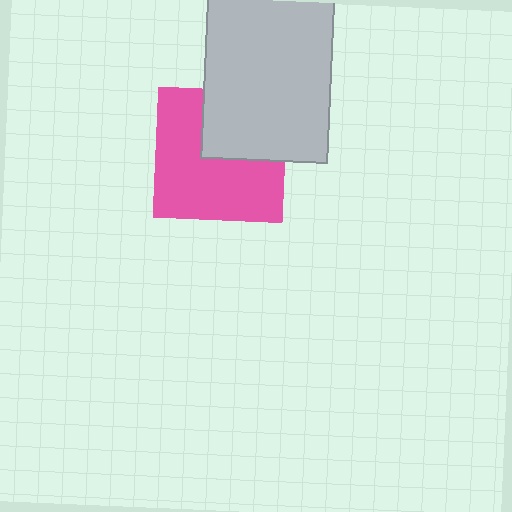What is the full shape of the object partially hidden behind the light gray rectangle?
The partially hidden object is a pink square.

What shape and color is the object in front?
The object in front is a light gray rectangle.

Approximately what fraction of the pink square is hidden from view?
Roughly 36% of the pink square is hidden behind the light gray rectangle.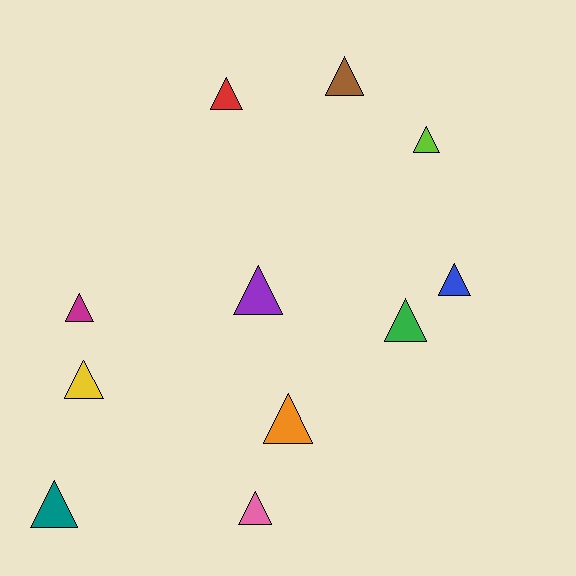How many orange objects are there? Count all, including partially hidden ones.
There is 1 orange object.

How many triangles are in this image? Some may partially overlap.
There are 11 triangles.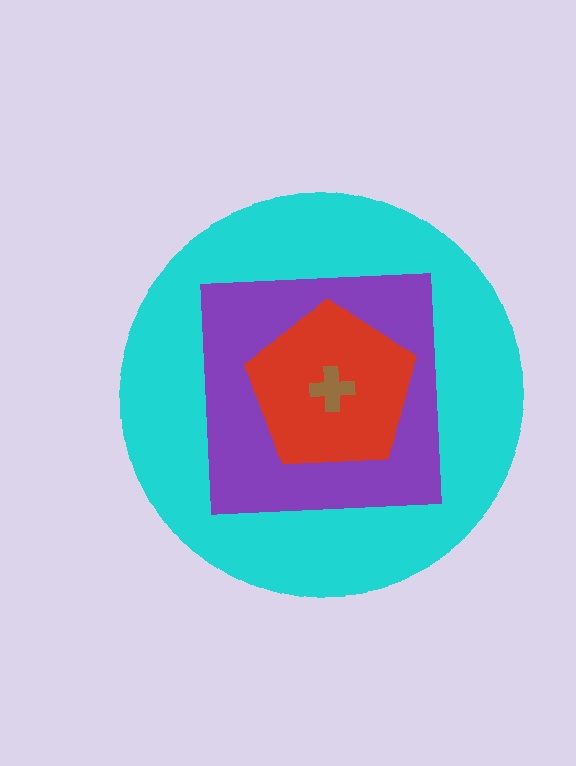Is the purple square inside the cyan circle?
Yes.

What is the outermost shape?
The cyan circle.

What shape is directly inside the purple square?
The red pentagon.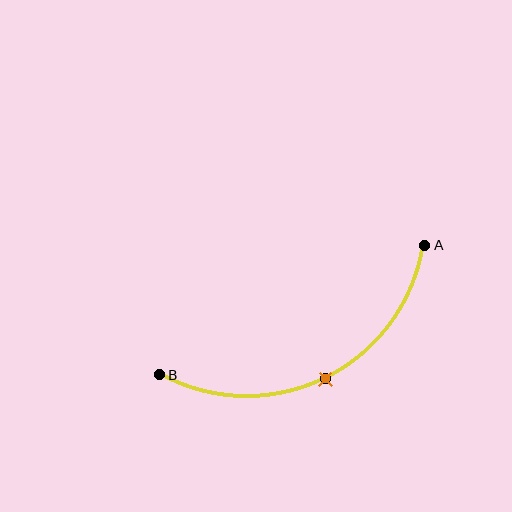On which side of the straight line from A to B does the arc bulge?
The arc bulges below the straight line connecting A and B.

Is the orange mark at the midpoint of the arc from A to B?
Yes. The orange mark lies on the arc at equal arc-length from both A and B — it is the arc midpoint.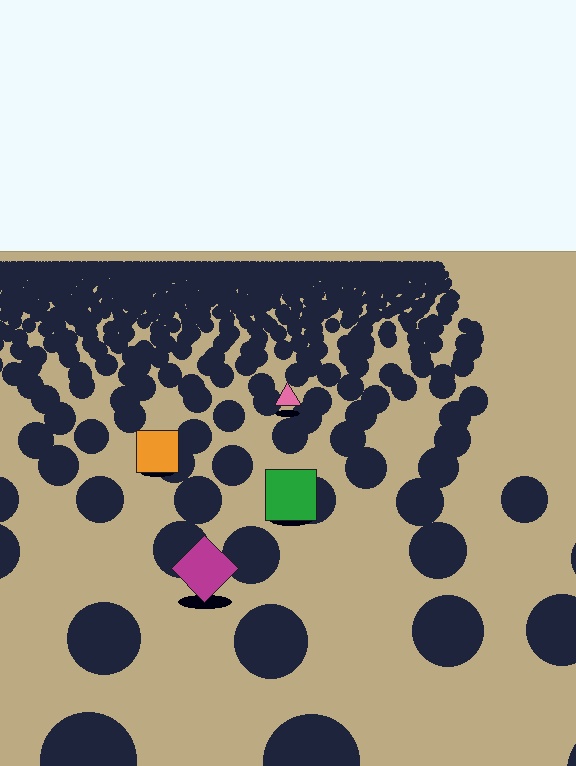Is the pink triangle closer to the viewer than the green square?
No. The green square is closer — you can tell from the texture gradient: the ground texture is coarser near it.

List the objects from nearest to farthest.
From nearest to farthest: the magenta diamond, the green square, the orange square, the pink triangle.